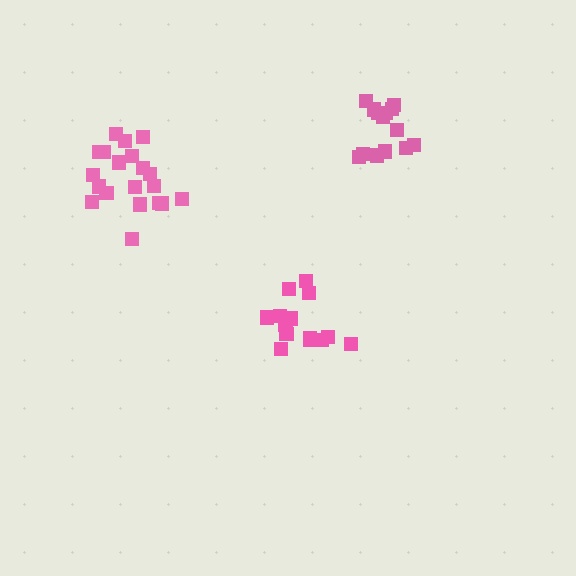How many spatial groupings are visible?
There are 3 spatial groupings.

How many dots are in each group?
Group 1: 14 dots, Group 2: 14 dots, Group 3: 20 dots (48 total).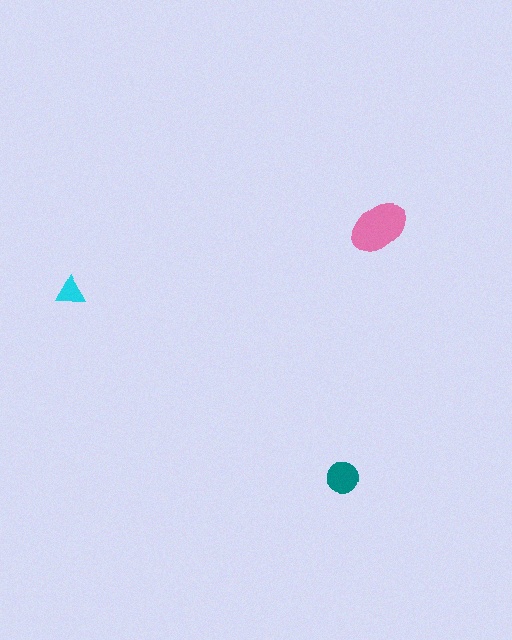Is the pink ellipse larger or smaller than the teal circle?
Larger.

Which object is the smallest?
The cyan triangle.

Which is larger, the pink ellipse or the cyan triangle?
The pink ellipse.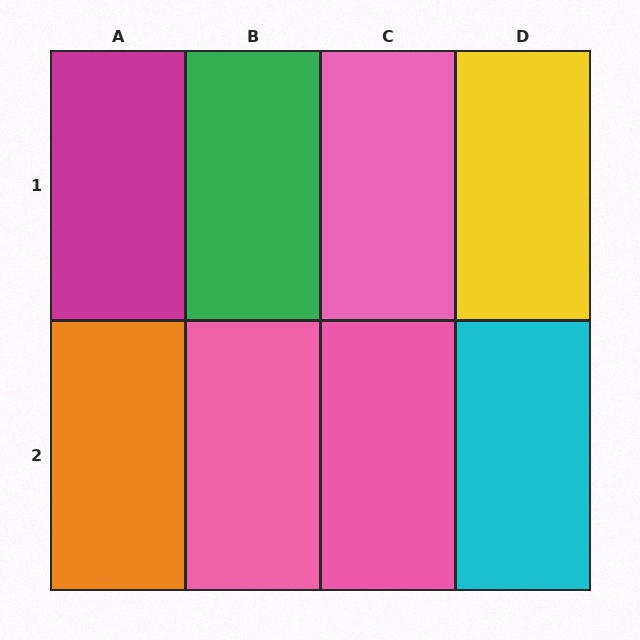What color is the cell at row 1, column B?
Green.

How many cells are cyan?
1 cell is cyan.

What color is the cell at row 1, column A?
Magenta.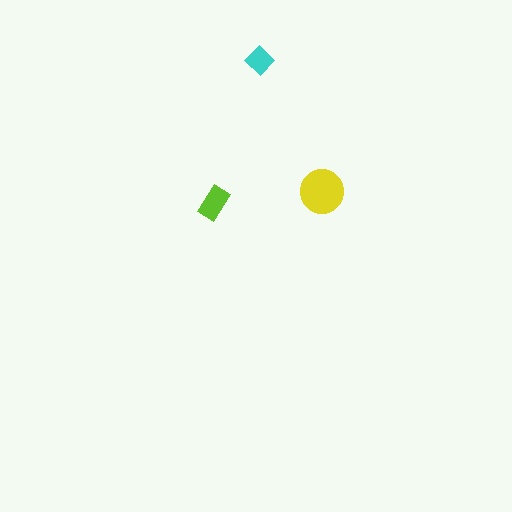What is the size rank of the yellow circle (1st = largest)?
1st.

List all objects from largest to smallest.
The yellow circle, the lime rectangle, the cyan diamond.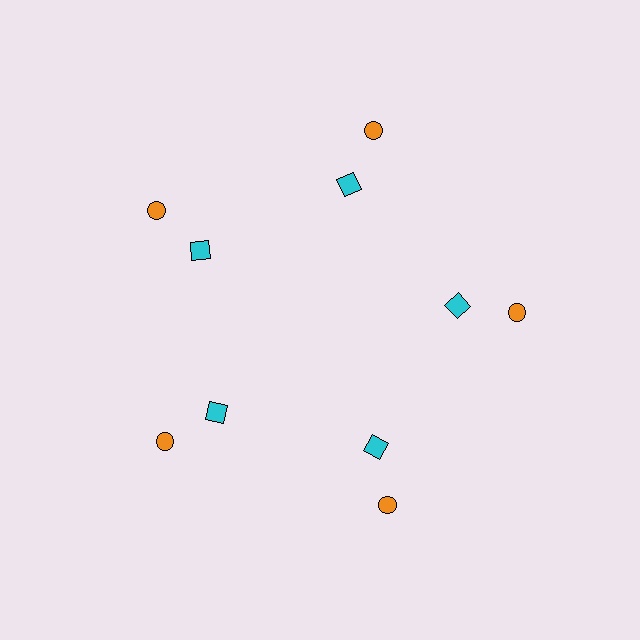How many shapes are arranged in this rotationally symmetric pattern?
There are 10 shapes, arranged in 5 groups of 2.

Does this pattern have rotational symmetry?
Yes, this pattern has 5-fold rotational symmetry. It looks the same after rotating 72 degrees around the center.